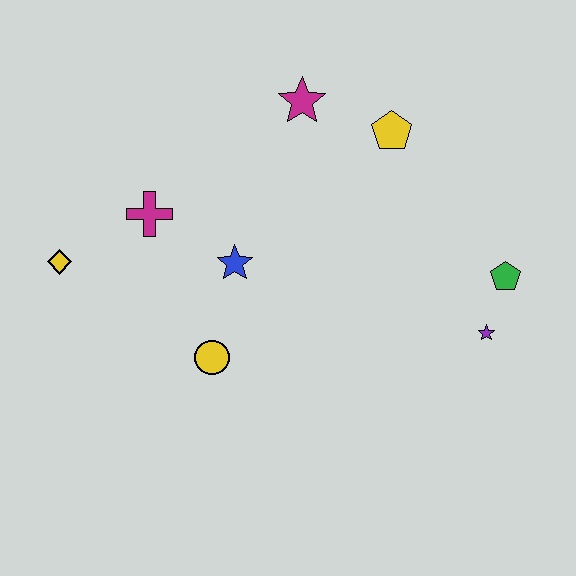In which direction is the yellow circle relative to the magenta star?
The yellow circle is below the magenta star.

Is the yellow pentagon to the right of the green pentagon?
No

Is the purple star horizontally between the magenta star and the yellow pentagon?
No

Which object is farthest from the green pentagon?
The yellow diamond is farthest from the green pentagon.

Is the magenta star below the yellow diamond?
No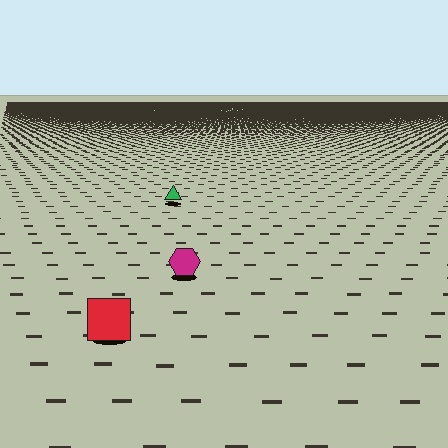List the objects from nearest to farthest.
From nearest to farthest: the red square, the magenta hexagon, the green triangle.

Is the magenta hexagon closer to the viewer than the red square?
No. The red square is closer — you can tell from the texture gradient: the ground texture is coarser near it.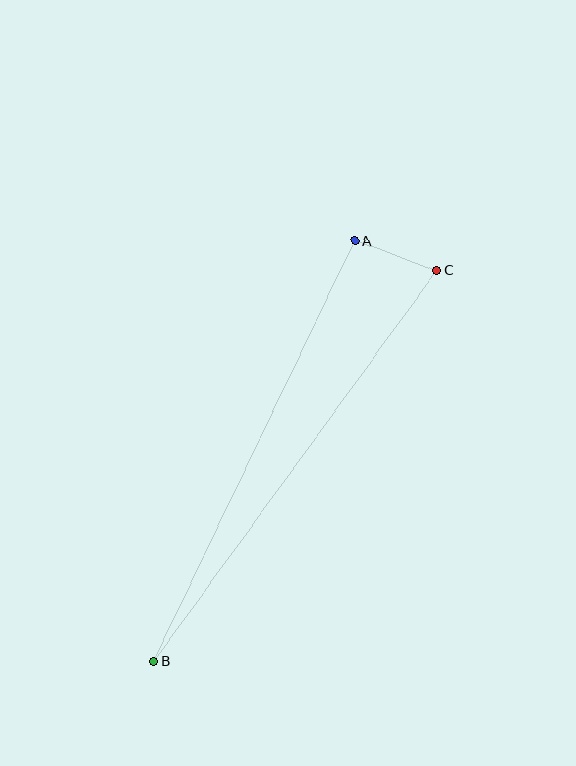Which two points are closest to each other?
Points A and C are closest to each other.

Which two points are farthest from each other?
Points B and C are farthest from each other.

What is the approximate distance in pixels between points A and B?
The distance between A and B is approximately 467 pixels.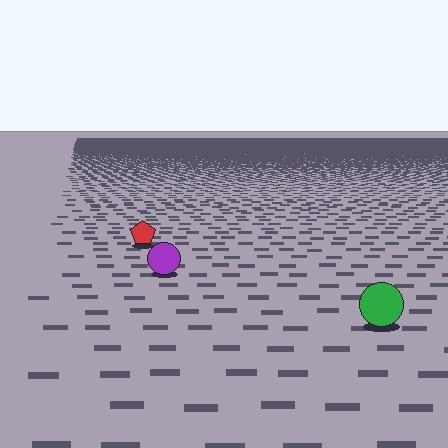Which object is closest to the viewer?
The green circle is closest. The texture marks near it are larger and more spread out.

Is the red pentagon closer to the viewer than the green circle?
No. The green circle is closer — you can tell from the texture gradient: the ground texture is coarser near it.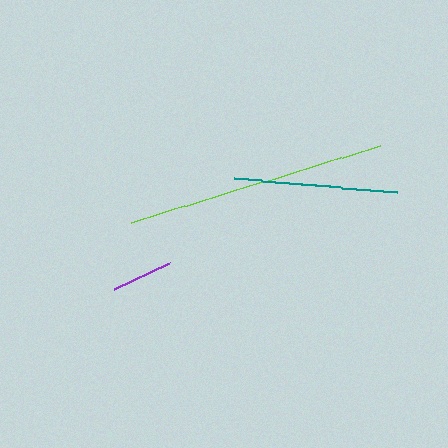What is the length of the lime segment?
The lime segment is approximately 260 pixels long.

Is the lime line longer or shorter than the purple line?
The lime line is longer than the purple line.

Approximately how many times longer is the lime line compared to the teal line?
The lime line is approximately 1.6 times the length of the teal line.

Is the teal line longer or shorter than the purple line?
The teal line is longer than the purple line.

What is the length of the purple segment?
The purple segment is approximately 60 pixels long.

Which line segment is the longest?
The lime line is the longest at approximately 260 pixels.